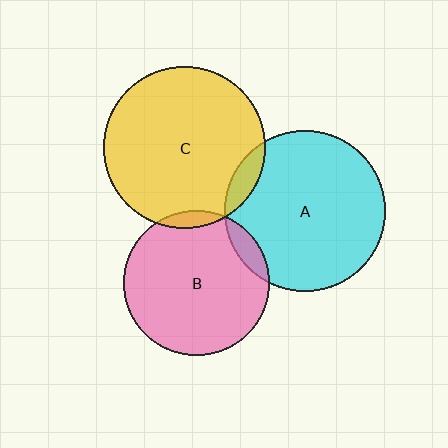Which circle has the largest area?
Circle C (yellow).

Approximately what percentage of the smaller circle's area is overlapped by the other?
Approximately 10%.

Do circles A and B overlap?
Yes.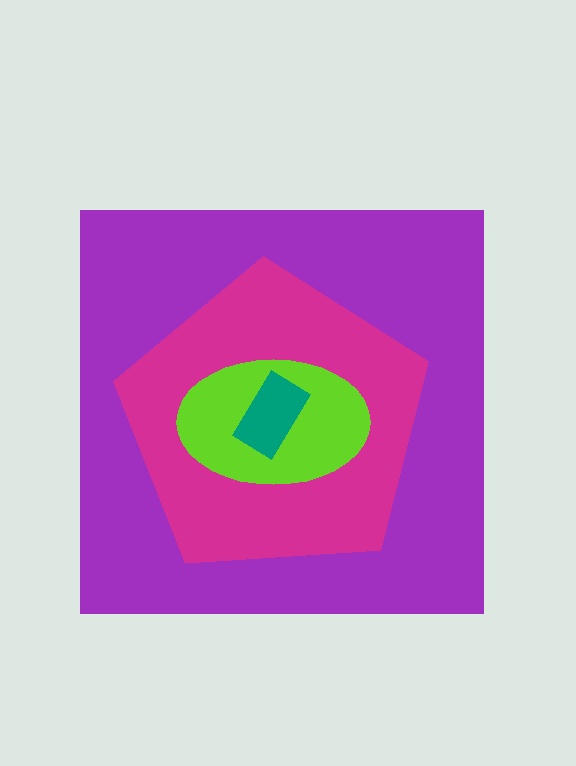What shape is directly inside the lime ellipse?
The teal rectangle.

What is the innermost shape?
The teal rectangle.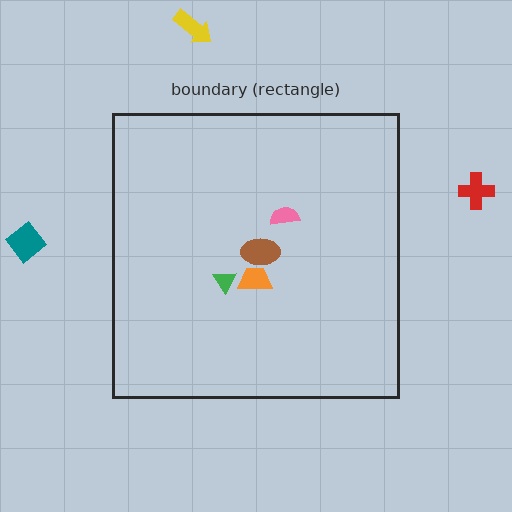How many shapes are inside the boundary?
4 inside, 3 outside.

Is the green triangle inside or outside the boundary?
Inside.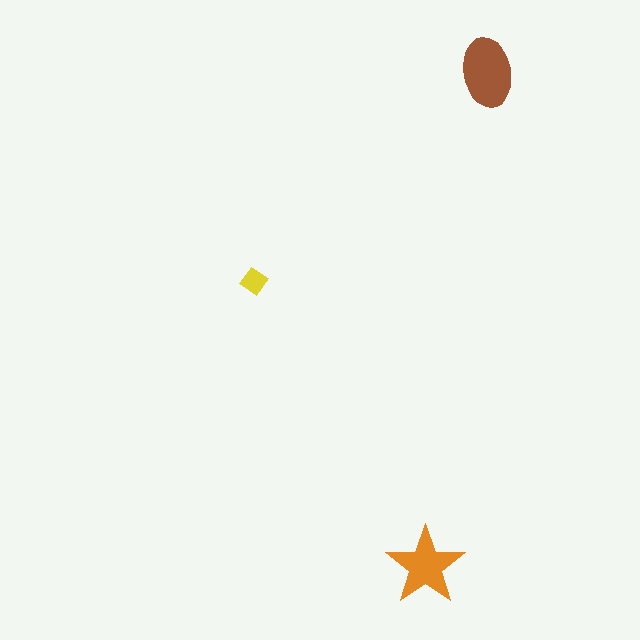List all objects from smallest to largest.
The yellow diamond, the orange star, the brown ellipse.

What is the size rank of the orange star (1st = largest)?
2nd.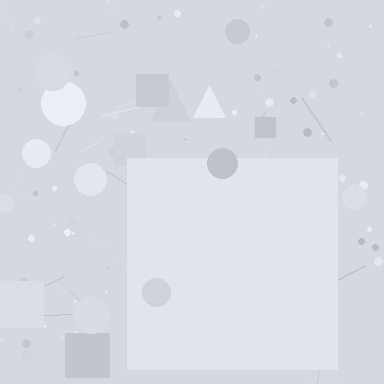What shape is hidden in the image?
A square is hidden in the image.